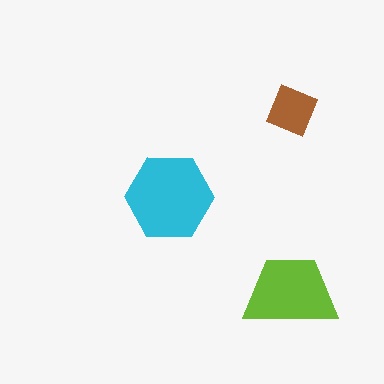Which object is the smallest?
The brown diamond.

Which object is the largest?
The cyan hexagon.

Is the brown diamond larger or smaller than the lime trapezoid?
Smaller.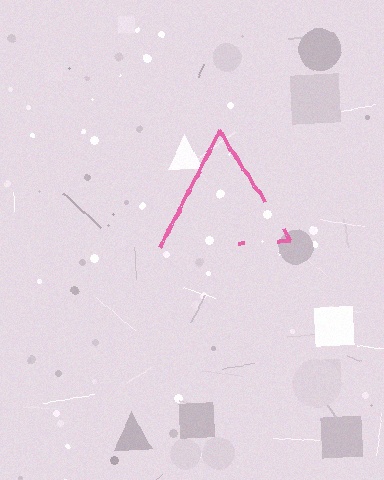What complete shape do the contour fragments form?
The contour fragments form a triangle.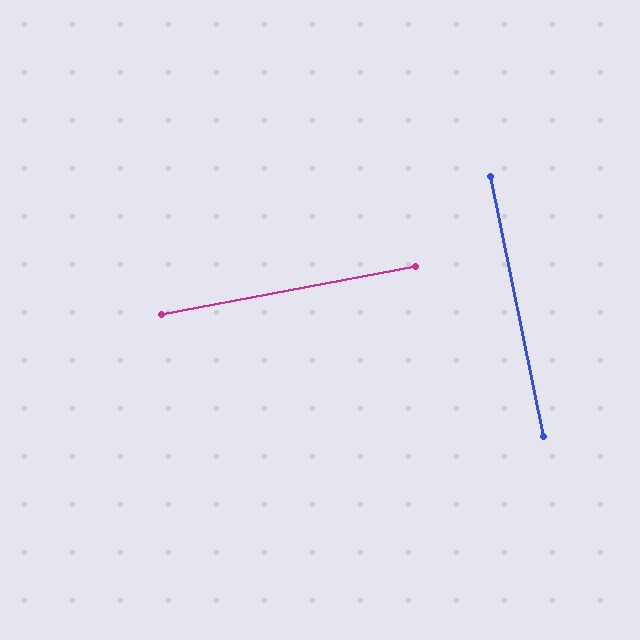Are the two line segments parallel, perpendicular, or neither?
Perpendicular — they meet at approximately 89°.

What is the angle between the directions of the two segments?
Approximately 89 degrees.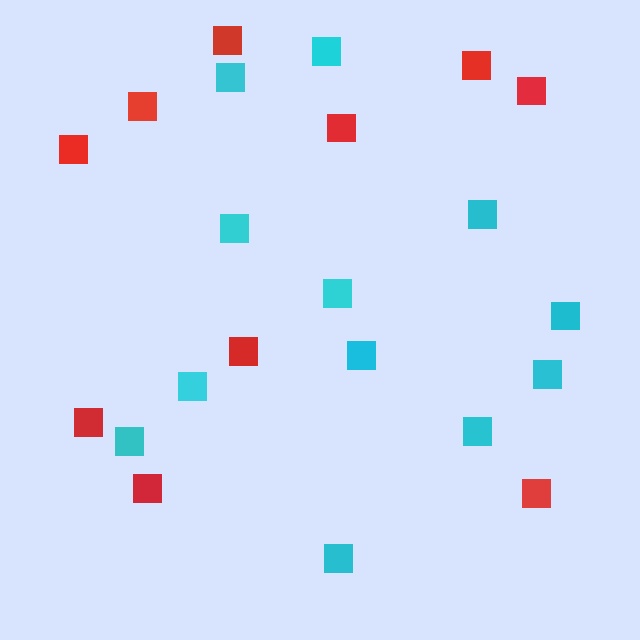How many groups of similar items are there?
There are 2 groups: one group of red squares (10) and one group of cyan squares (12).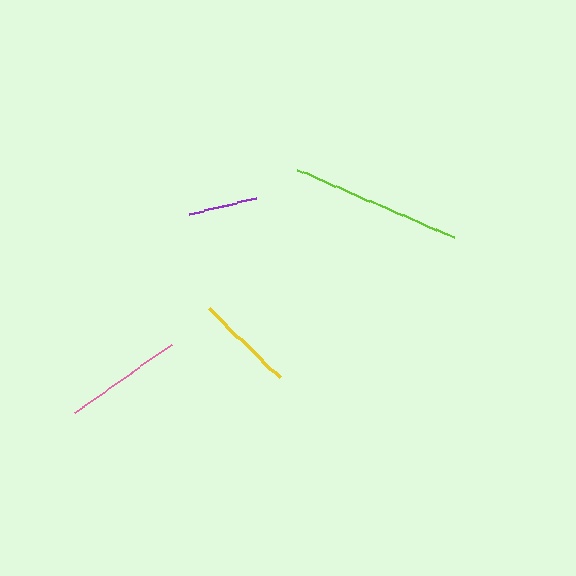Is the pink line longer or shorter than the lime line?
The lime line is longer than the pink line.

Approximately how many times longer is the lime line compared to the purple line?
The lime line is approximately 2.5 times the length of the purple line.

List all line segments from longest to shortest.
From longest to shortest: lime, pink, yellow, purple.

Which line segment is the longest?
The lime line is the longest at approximately 170 pixels.